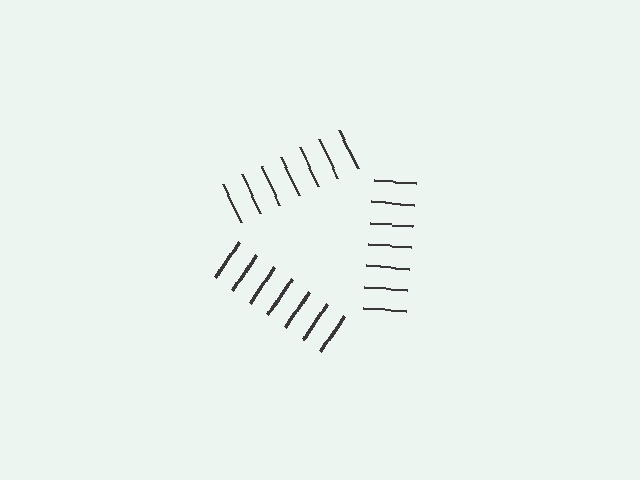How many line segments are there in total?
21 — 7 along each of the 3 edges.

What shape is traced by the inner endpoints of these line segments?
An illusory triangle — the line segments terminate on its edges but no continuous stroke is drawn.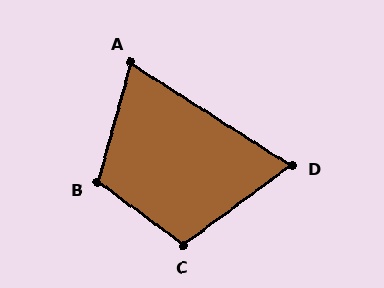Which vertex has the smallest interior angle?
D, at approximately 69 degrees.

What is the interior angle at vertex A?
Approximately 73 degrees (acute).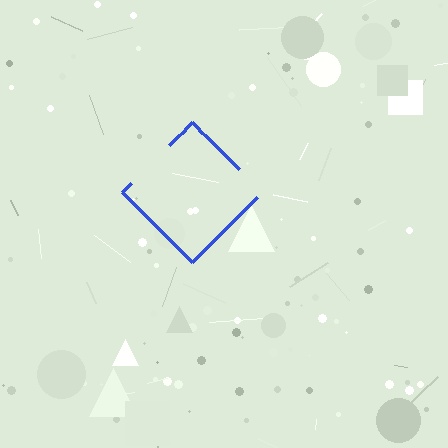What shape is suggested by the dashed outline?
The dashed outline suggests a diamond.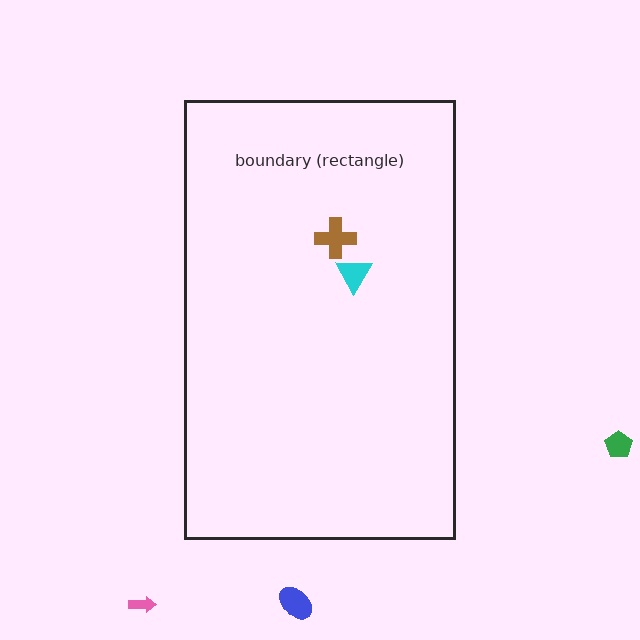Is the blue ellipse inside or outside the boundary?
Outside.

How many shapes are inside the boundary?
2 inside, 3 outside.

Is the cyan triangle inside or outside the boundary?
Inside.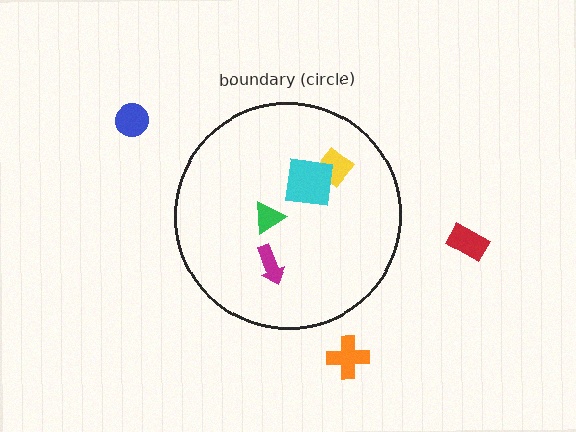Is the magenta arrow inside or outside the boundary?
Inside.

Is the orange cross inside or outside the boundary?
Outside.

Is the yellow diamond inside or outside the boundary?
Inside.